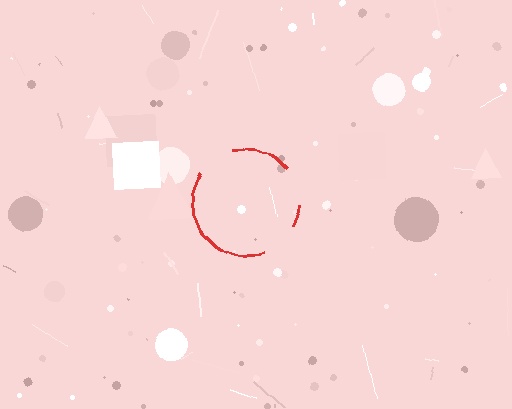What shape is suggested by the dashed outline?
The dashed outline suggests a circle.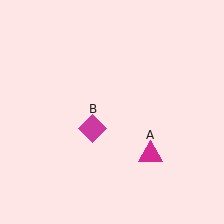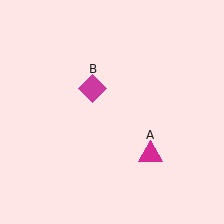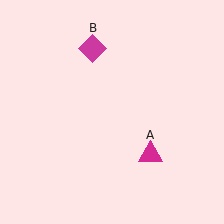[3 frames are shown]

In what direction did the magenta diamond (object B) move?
The magenta diamond (object B) moved up.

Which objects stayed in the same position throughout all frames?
Magenta triangle (object A) remained stationary.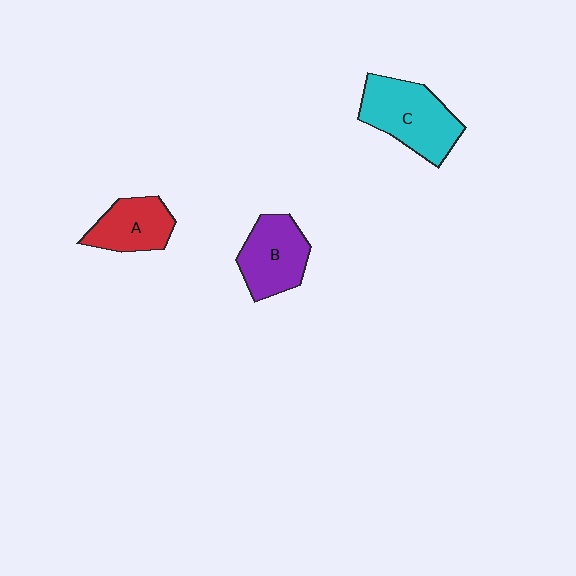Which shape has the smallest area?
Shape A (red).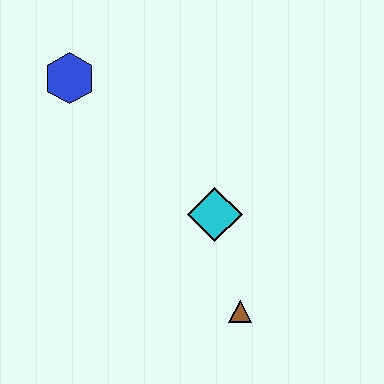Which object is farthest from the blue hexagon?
The brown triangle is farthest from the blue hexagon.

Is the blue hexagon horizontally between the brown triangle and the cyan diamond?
No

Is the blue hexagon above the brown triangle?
Yes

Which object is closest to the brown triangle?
The cyan diamond is closest to the brown triangle.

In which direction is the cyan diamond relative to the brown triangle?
The cyan diamond is above the brown triangle.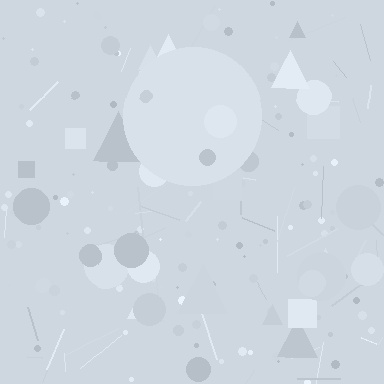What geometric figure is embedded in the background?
A circle is embedded in the background.